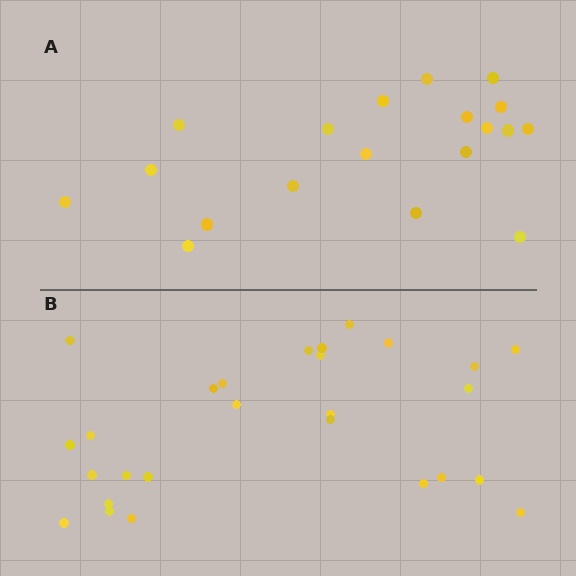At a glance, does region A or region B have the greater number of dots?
Region B (the bottom region) has more dots.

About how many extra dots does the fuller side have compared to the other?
Region B has roughly 8 or so more dots than region A.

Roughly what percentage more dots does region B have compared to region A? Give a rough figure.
About 40% more.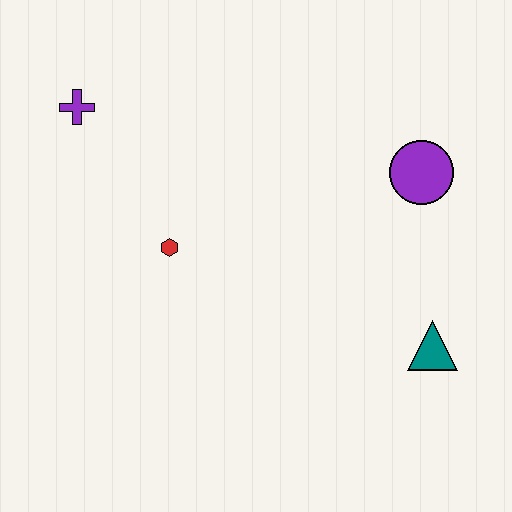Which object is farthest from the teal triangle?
The purple cross is farthest from the teal triangle.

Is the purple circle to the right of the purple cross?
Yes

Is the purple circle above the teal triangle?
Yes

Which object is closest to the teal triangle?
The purple circle is closest to the teal triangle.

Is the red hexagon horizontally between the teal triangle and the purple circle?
No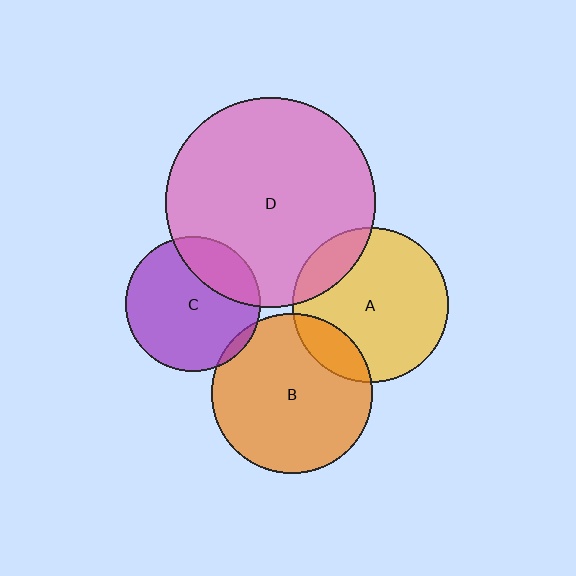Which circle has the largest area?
Circle D (pink).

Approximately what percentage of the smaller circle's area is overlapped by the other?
Approximately 15%.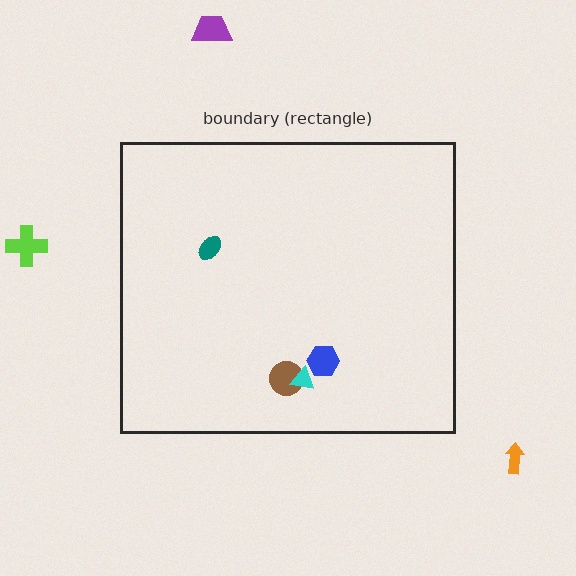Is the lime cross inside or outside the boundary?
Outside.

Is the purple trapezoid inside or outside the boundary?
Outside.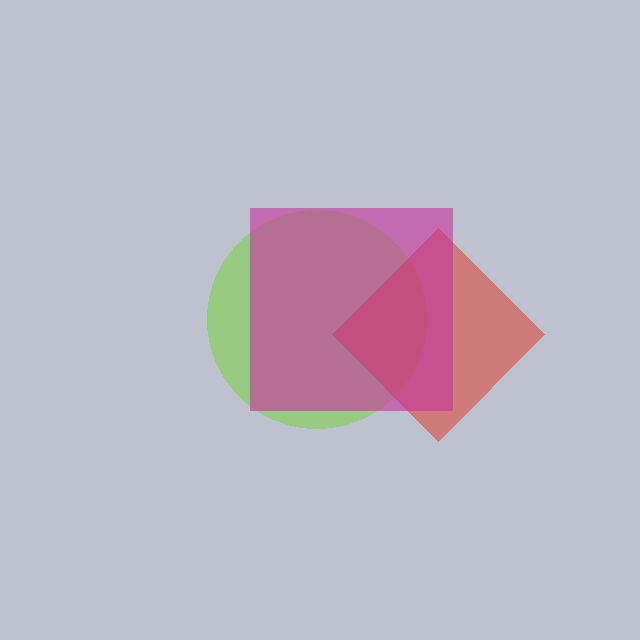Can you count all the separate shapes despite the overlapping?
Yes, there are 3 separate shapes.